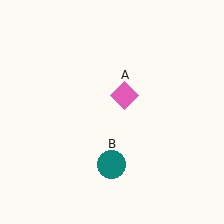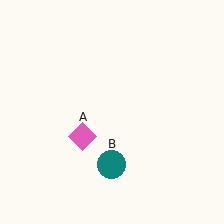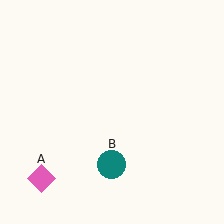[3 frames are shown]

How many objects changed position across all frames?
1 object changed position: pink diamond (object A).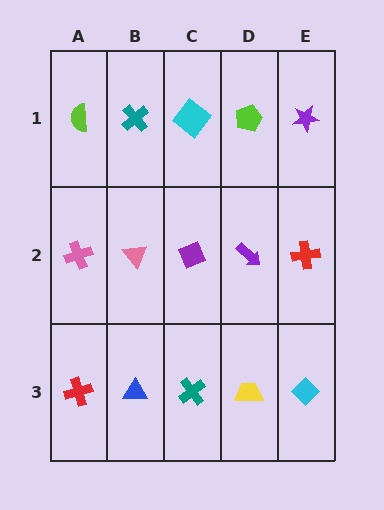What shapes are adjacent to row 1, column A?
A pink cross (row 2, column A), a teal cross (row 1, column B).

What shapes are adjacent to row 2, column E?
A purple star (row 1, column E), a cyan diamond (row 3, column E), a purple arrow (row 2, column D).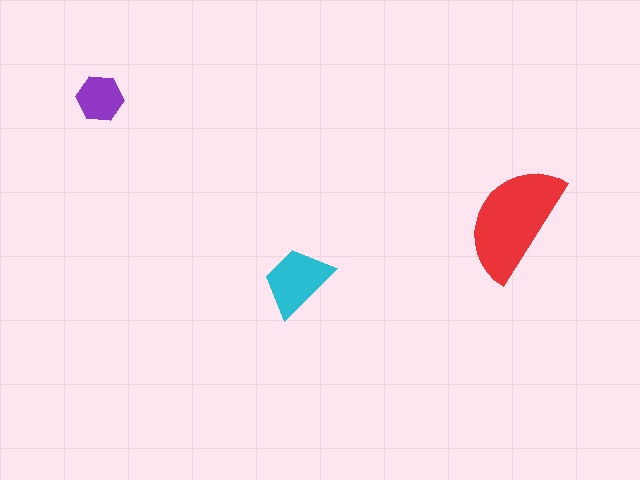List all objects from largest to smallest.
The red semicircle, the cyan trapezoid, the purple hexagon.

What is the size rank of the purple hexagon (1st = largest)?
3rd.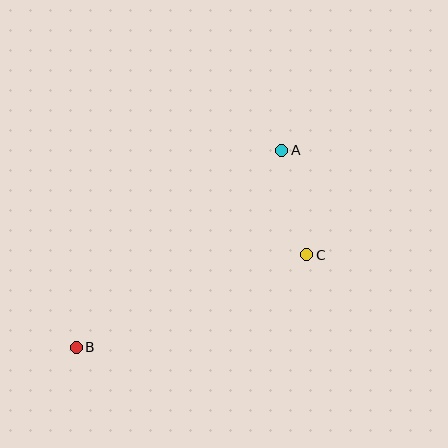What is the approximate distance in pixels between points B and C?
The distance between B and C is approximately 248 pixels.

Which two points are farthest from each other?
Points A and B are farthest from each other.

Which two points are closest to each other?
Points A and C are closest to each other.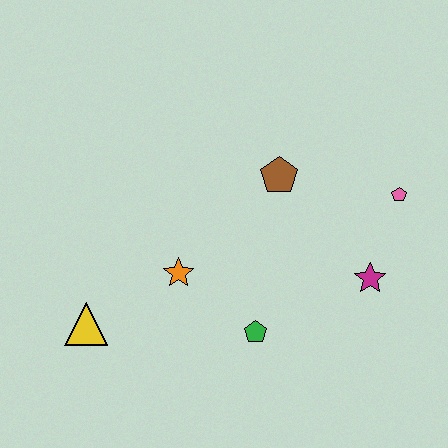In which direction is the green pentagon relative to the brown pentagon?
The green pentagon is below the brown pentagon.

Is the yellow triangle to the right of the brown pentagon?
No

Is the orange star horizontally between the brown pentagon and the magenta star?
No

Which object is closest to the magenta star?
The pink pentagon is closest to the magenta star.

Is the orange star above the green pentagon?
Yes